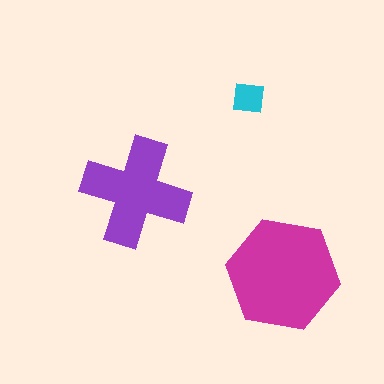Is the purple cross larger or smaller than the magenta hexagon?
Smaller.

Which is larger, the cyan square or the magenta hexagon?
The magenta hexagon.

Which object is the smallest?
The cyan square.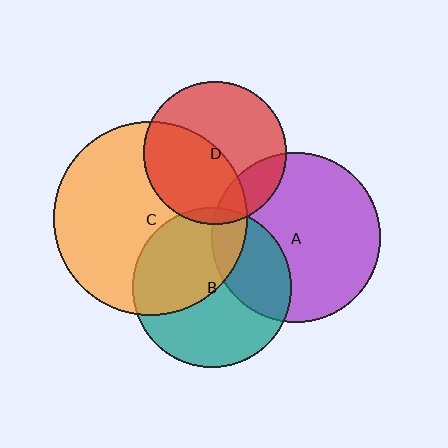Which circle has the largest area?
Circle C (orange).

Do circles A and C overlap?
Yes.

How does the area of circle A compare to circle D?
Approximately 1.4 times.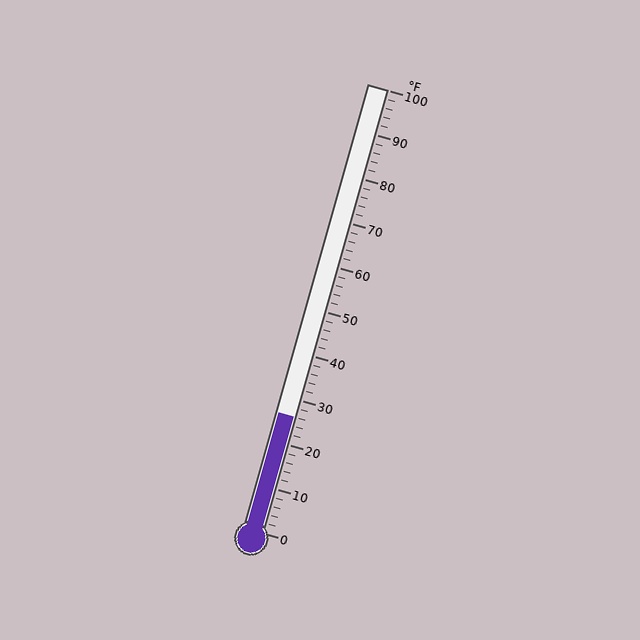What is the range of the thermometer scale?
The thermometer scale ranges from 0°F to 100°F.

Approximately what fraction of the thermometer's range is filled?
The thermometer is filled to approximately 25% of its range.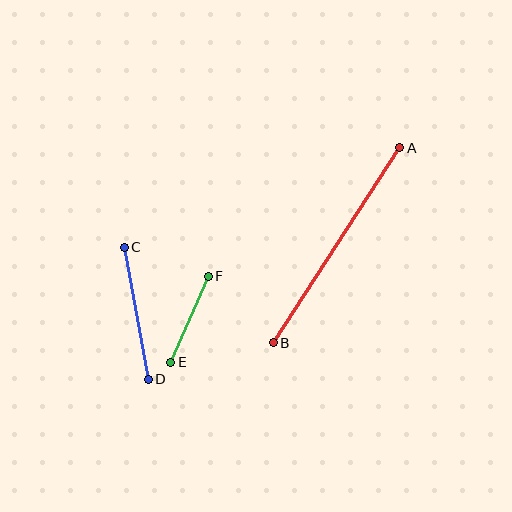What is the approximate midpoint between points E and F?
The midpoint is at approximately (189, 319) pixels.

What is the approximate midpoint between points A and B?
The midpoint is at approximately (337, 245) pixels.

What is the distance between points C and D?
The distance is approximately 134 pixels.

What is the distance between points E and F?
The distance is approximately 94 pixels.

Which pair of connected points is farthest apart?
Points A and B are farthest apart.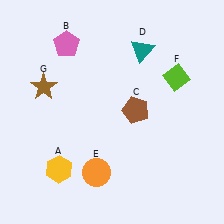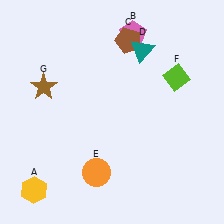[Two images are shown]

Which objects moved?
The objects that moved are: the yellow hexagon (A), the pink pentagon (B), the brown pentagon (C).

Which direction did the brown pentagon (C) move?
The brown pentagon (C) moved up.